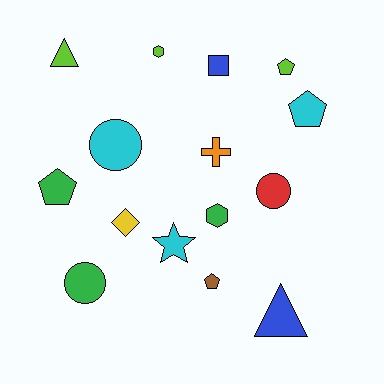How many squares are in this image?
There is 1 square.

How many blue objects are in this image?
There are 2 blue objects.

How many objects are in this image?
There are 15 objects.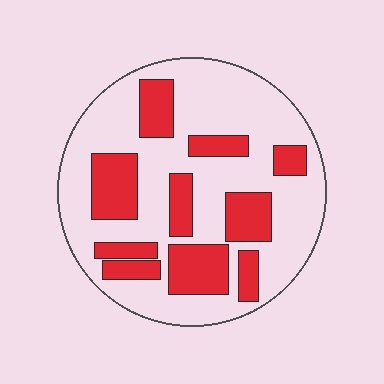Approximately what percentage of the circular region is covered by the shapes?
Approximately 30%.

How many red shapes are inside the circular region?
10.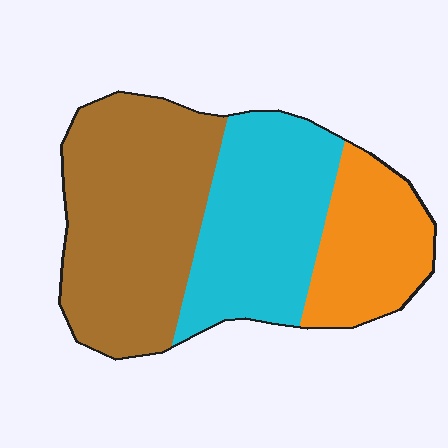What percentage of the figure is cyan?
Cyan takes up about one third (1/3) of the figure.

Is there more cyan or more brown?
Brown.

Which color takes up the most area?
Brown, at roughly 45%.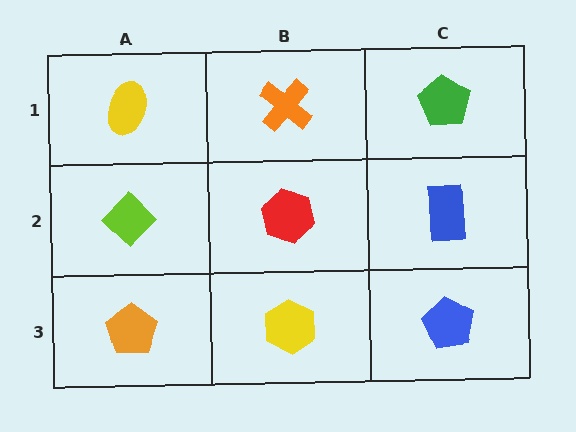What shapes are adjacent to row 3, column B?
A red hexagon (row 2, column B), an orange pentagon (row 3, column A), a blue pentagon (row 3, column C).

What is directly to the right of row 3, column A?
A yellow hexagon.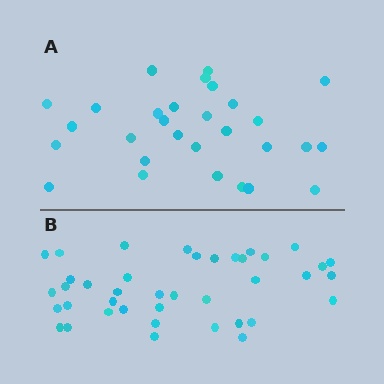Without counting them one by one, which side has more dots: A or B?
Region B (the bottom region) has more dots.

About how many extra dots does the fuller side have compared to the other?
Region B has roughly 12 or so more dots than region A.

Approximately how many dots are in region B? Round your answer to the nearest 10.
About 40 dots.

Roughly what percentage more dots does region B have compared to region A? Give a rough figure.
About 40% more.